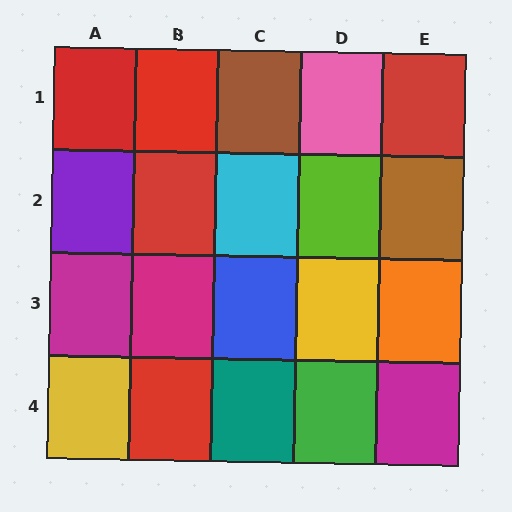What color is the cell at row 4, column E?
Magenta.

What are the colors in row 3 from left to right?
Magenta, magenta, blue, yellow, orange.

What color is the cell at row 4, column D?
Green.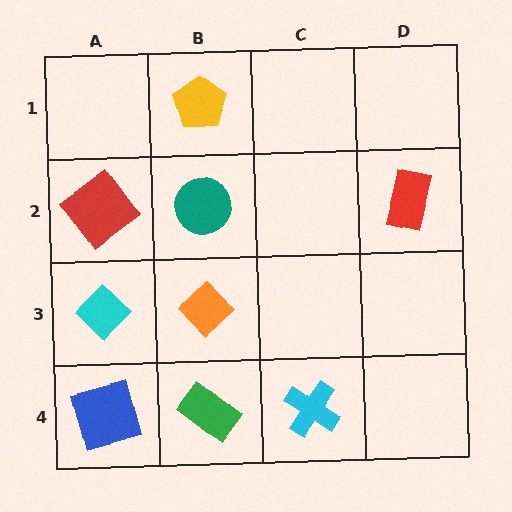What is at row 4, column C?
A cyan cross.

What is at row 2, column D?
A red rectangle.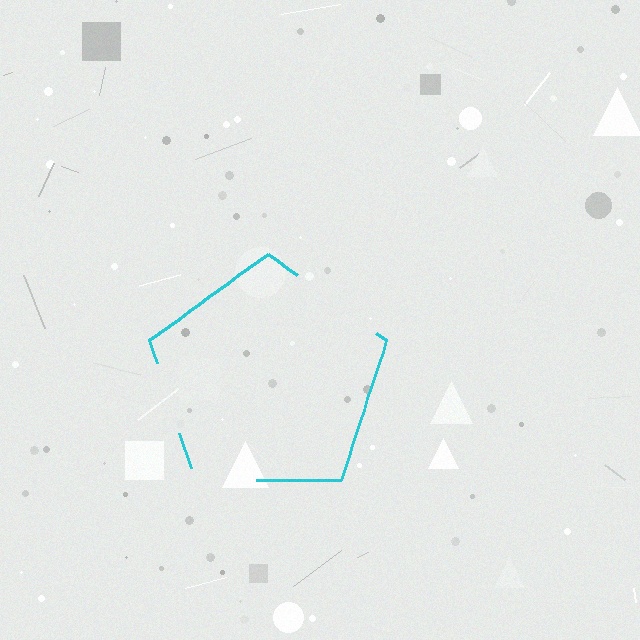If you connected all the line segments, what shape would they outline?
They would outline a pentagon.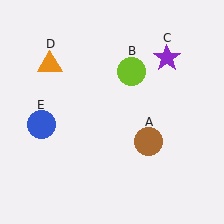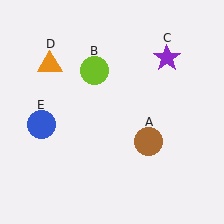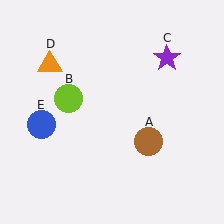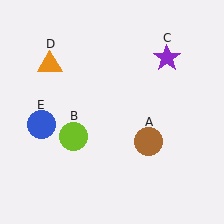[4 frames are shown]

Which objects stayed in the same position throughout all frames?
Brown circle (object A) and purple star (object C) and orange triangle (object D) and blue circle (object E) remained stationary.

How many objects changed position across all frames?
1 object changed position: lime circle (object B).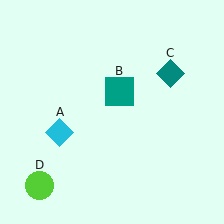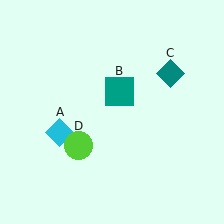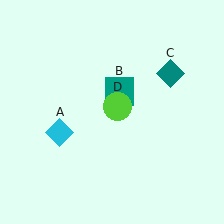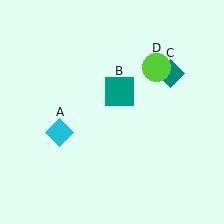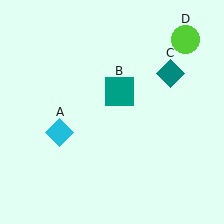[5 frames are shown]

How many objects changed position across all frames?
1 object changed position: lime circle (object D).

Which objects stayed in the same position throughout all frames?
Cyan diamond (object A) and teal square (object B) and teal diamond (object C) remained stationary.